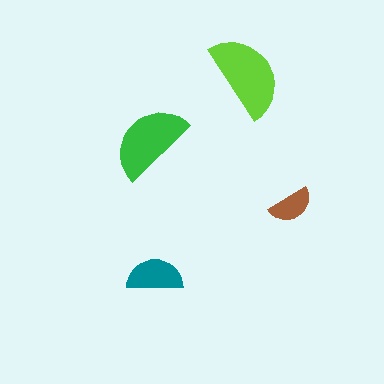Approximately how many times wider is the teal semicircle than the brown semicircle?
About 1.5 times wider.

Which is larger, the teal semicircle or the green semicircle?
The green one.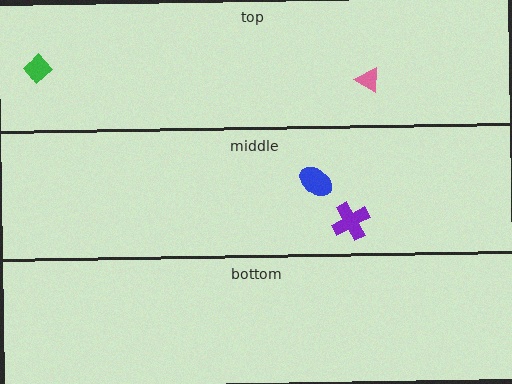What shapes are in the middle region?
The blue ellipse, the purple cross.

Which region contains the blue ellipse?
The middle region.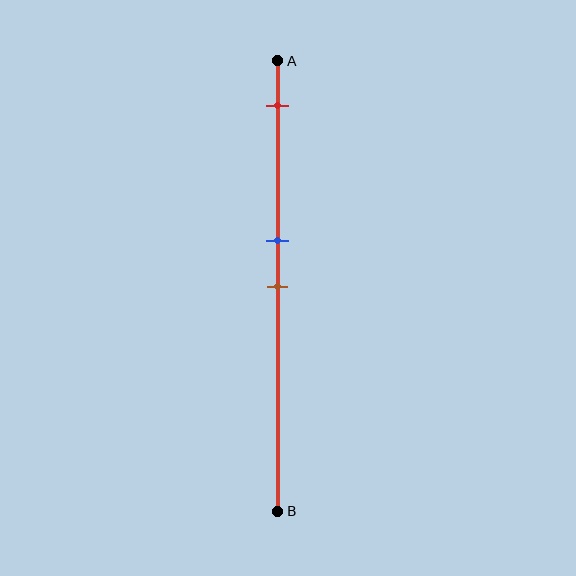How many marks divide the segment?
There are 3 marks dividing the segment.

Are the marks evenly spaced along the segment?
No, the marks are not evenly spaced.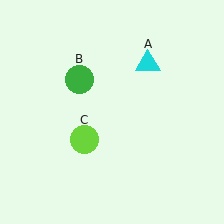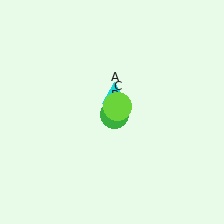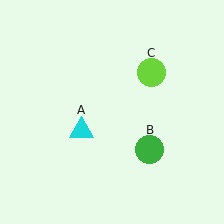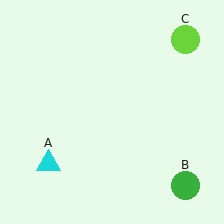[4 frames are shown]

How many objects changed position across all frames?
3 objects changed position: cyan triangle (object A), green circle (object B), lime circle (object C).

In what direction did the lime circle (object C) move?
The lime circle (object C) moved up and to the right.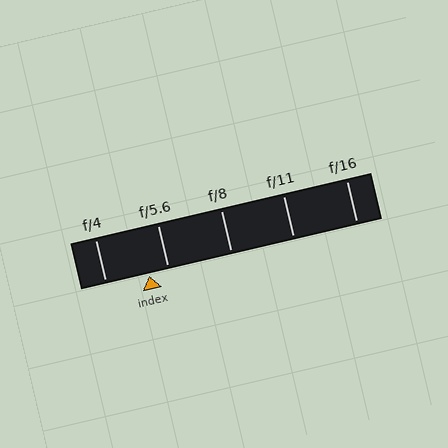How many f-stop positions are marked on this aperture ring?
There are 5 f-stop positions marked.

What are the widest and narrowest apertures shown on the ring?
The widest aperture shown is f/4 and the narrowest is f/16.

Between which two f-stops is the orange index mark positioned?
The index mark is between f/4 and f/5.6.